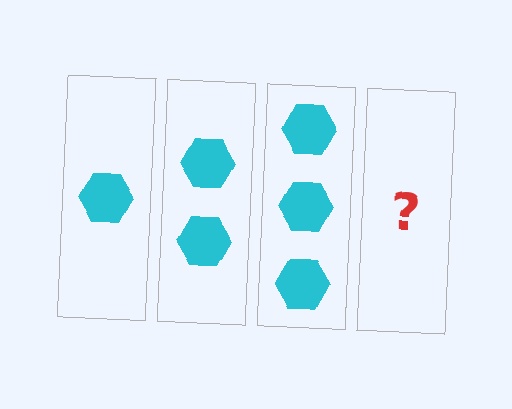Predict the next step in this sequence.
The next step is 4 hexagons.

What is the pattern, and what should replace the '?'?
The pattern is that each step adds one more hexagon. The '?' should be 4 hexagons.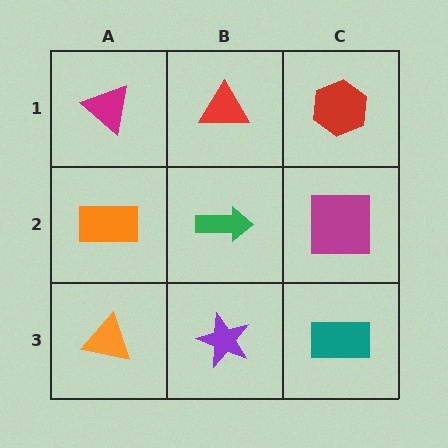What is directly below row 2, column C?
A teal rectangle.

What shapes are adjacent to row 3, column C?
A magenta square (row 2, column C), a purple star (row 3, column B).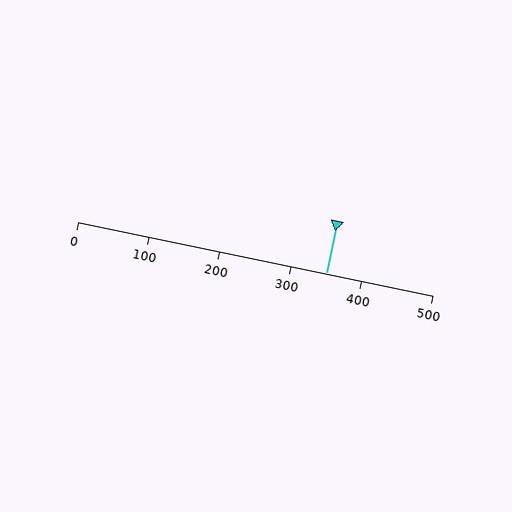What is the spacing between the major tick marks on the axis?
The major ticks are spaced 100 apart.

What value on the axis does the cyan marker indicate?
The marker indicates approximately 350.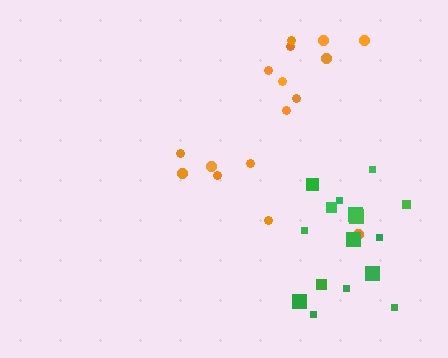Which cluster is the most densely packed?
Green.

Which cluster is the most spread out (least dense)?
Orange.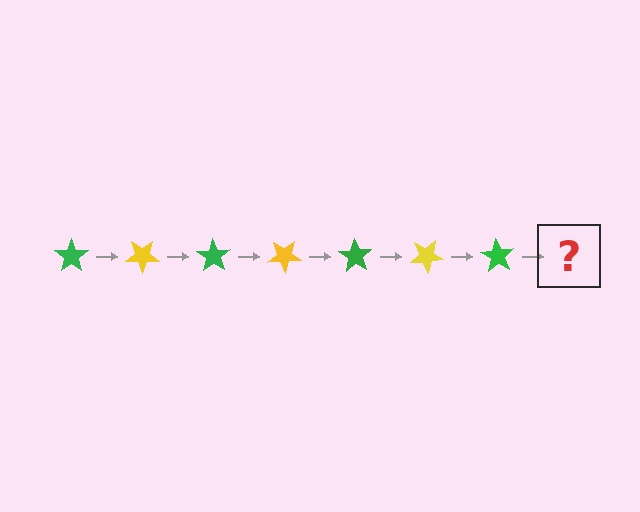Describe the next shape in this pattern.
It should be a yellow star, rotated 245 degrees from the start.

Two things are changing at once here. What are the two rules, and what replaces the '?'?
The two rules are that it rotates 35 degrees each step and the color cycles through green and yellow. The '?' should be a yellow star, rotated 245 degrees from the start.